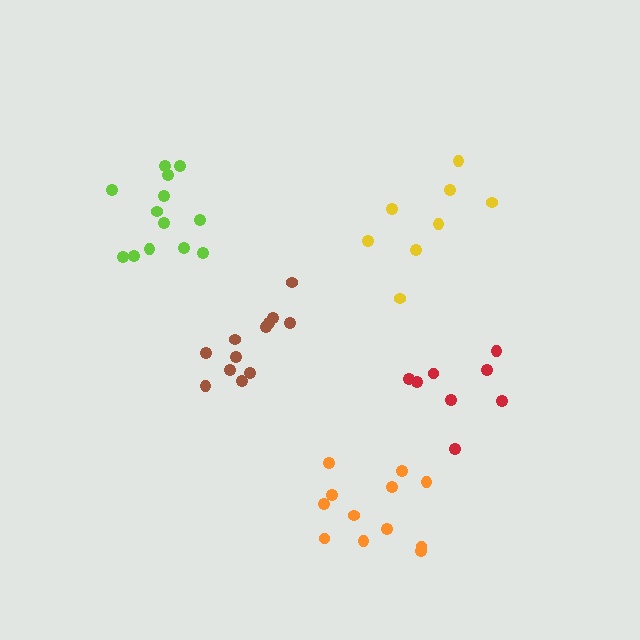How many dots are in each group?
Group 1: 12 dots, Group 2: 8 dots, Group 3: 13 dots, Group 4: 8 dots, Group 5: 12 dots (53 total).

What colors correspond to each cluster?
The clusters are colored: orange, yellow, lime, red, brown.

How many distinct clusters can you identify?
There are 5 distinct clusters.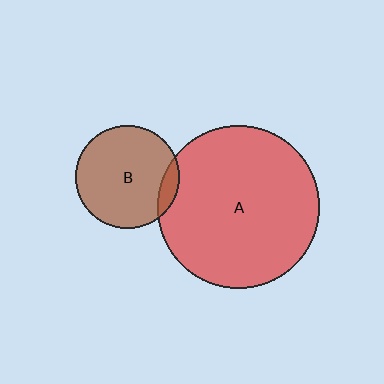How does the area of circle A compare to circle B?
Approximately 2.5 times.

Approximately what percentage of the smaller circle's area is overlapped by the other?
Approximately 10%.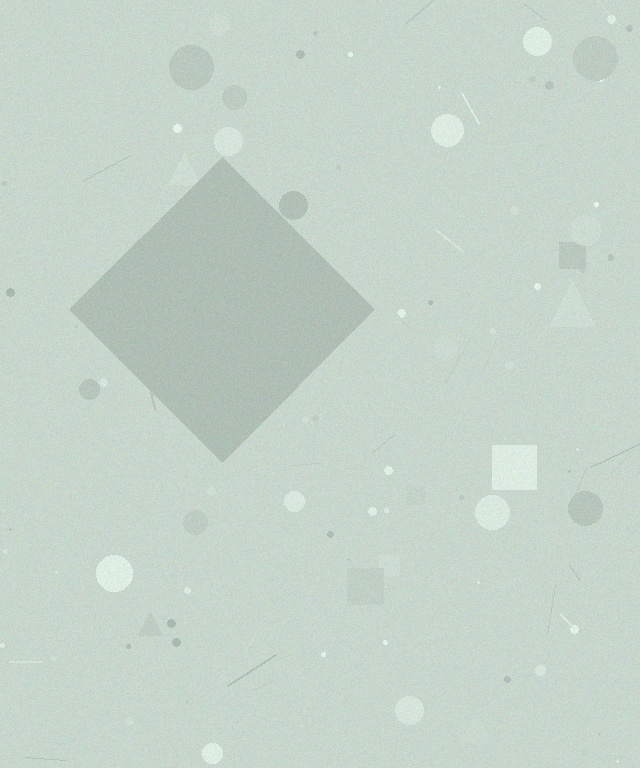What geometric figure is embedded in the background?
A diamond is embedded in the background.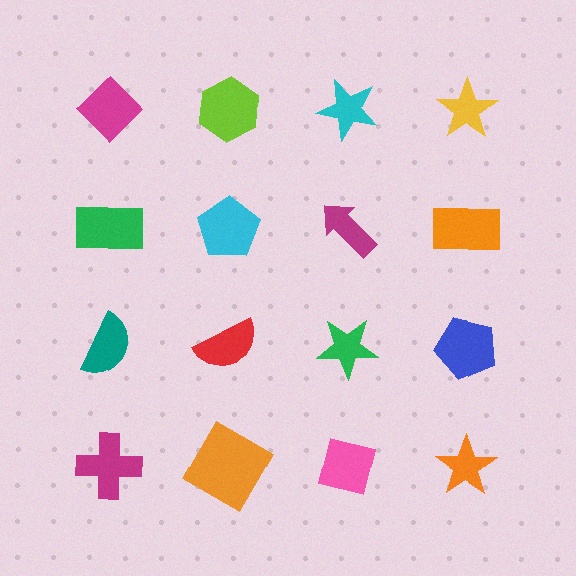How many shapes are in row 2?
4 shapes.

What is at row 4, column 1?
A magenta cross.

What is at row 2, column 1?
A green rectangle.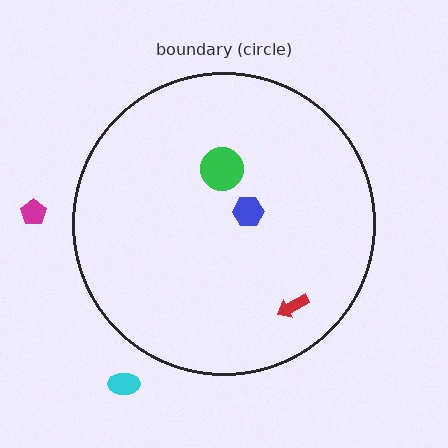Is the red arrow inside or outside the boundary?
Inside.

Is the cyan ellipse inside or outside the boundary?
Outside.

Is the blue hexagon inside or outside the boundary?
Inside.